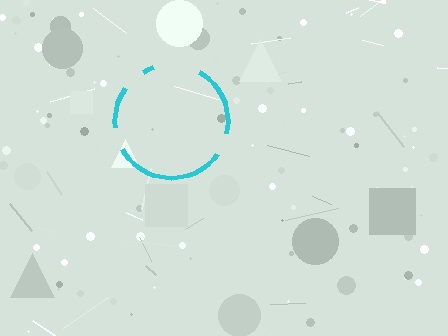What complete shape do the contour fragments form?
The contour fragments form a circle.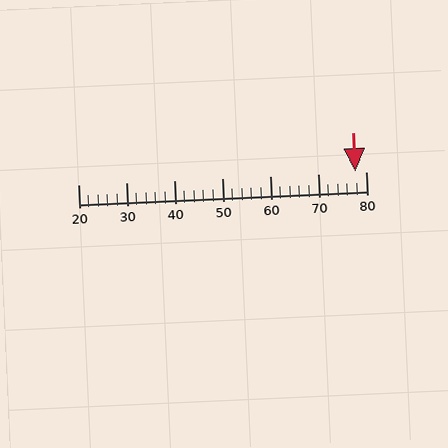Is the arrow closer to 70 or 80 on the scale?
The arrow is closer to 80.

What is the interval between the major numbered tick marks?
The major tick marks are spaced 10 units apart.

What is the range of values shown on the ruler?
The ruler shows values from 20 to 80.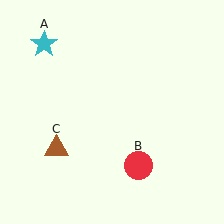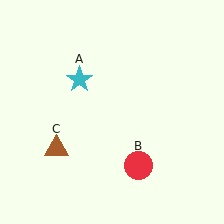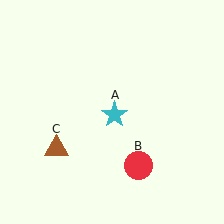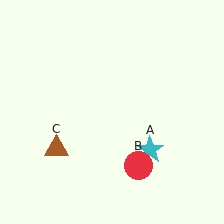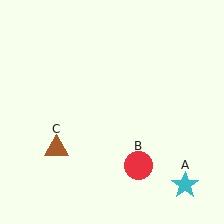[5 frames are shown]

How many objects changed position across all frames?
1 object changed position: cyan star (object A).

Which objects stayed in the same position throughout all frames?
Red circle (object B) and brown triangle (object C) remained stationary.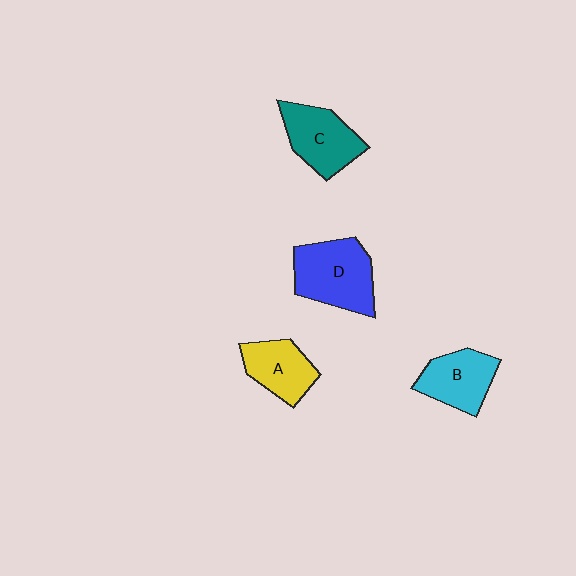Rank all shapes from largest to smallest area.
From largest to smallest: D (blue), C (teal), B (cyan), A (yellow).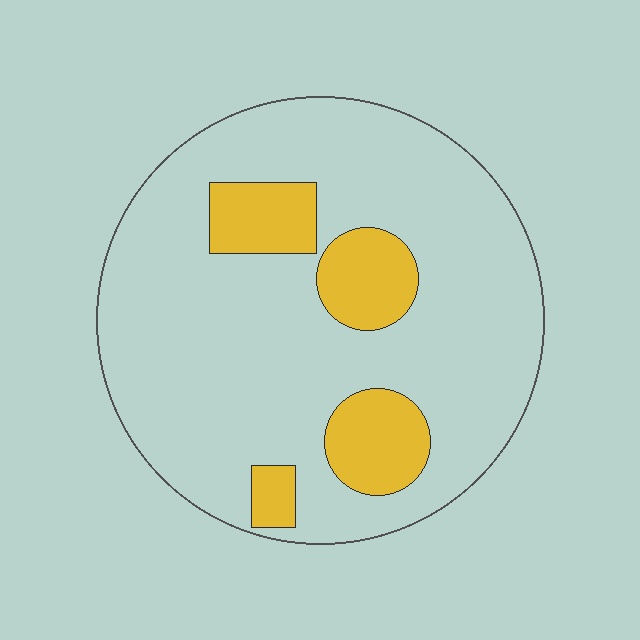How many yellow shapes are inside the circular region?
4.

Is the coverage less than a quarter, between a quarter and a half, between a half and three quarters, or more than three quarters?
Less than a quarter.